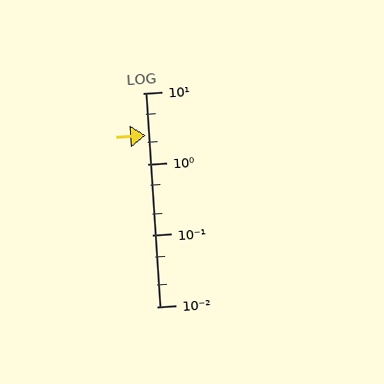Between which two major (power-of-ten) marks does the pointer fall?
The pointer is between 1 and 10.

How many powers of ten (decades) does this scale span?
The scale spans 3 decades, from 0.01 to 10.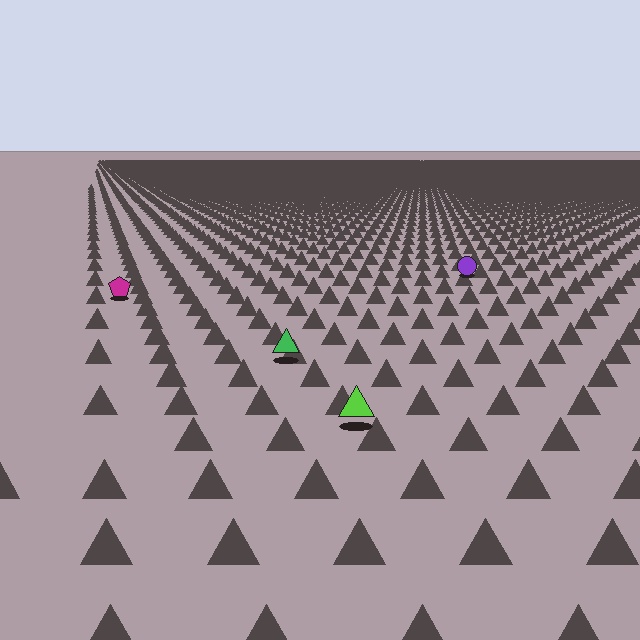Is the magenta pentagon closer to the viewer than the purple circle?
Yes. The magenta pentagon is closer — you can tell from the texture gradient: the ground texture is coarser near it.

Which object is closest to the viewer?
The lime triangle is closest. The texture marks near it are larger and more spread out.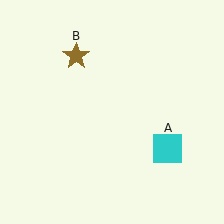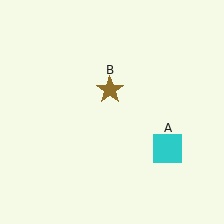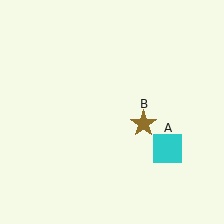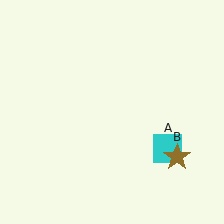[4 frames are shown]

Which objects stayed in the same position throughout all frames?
Cyan square (object A) remained stationary.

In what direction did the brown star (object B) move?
The brown star (object B) moved down and to the right.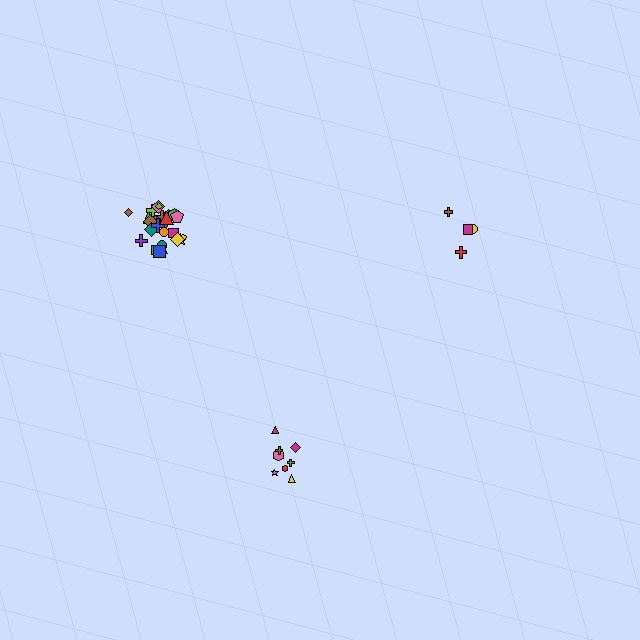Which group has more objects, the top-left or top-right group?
The top-left group.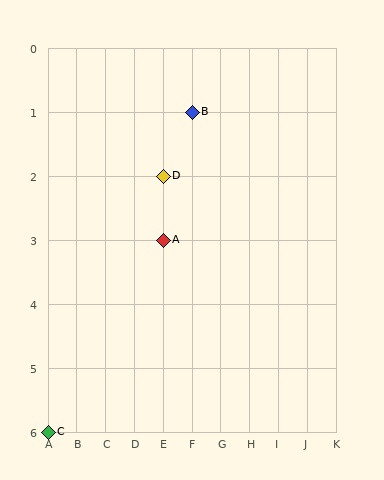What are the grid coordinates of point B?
Point B is at grid coordinates (F, 1).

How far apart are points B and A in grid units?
Points B and A are 1 column and 2 rows apart (about 2.2 grid units diagonally).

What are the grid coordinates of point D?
Point D is at grid coordinates (E, 2).